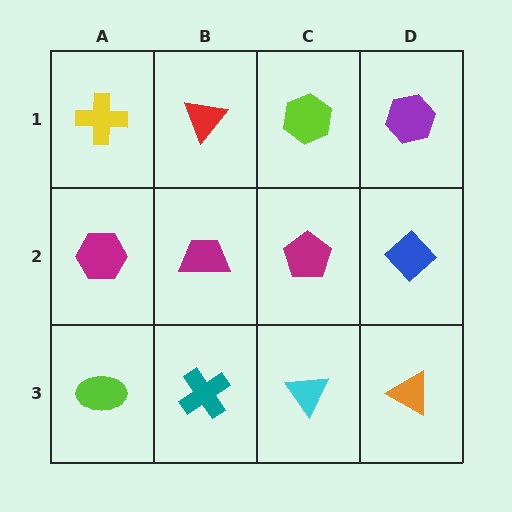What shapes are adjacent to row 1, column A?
A magenta hexagon (row 2, column A), a red triangle (row 1, column B).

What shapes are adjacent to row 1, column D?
A blue diamond (row 2, column D), a lime hexagon (row 1, column C).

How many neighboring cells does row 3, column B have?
3.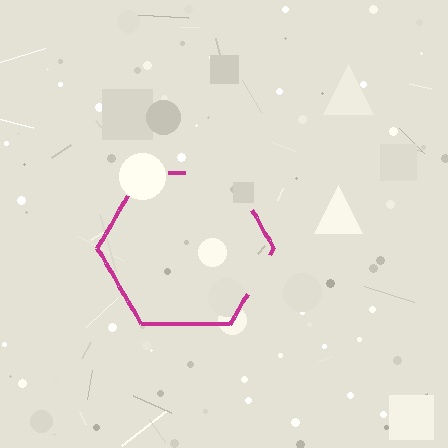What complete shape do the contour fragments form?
The contour fragments form a hexagon.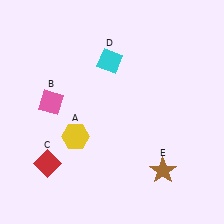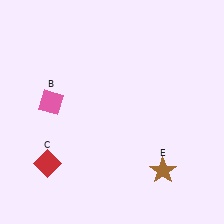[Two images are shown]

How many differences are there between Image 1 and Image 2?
There are 2 differences between the two images.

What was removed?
The cyan diamond (D), the yellow hexagon (A) were removed in Image 2.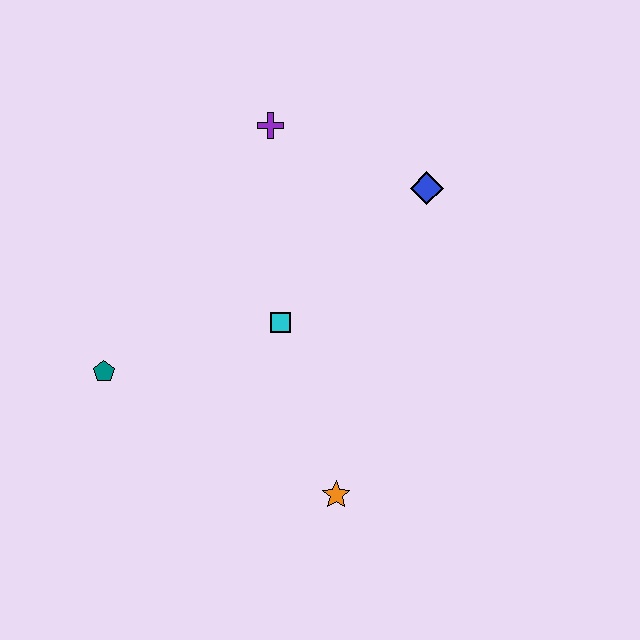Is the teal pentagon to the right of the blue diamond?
No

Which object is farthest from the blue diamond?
The teal pentagon is farthest from the blue diamond.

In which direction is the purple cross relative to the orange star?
The purple cross is above the orange star.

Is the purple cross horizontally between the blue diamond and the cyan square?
No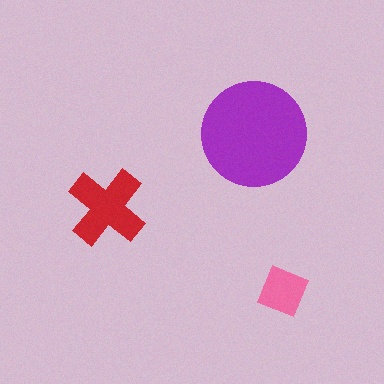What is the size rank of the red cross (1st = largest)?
2nd.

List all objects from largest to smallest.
The purple circle, the red cross, the pink diamond.